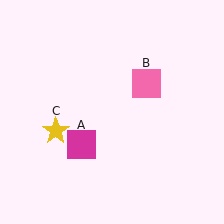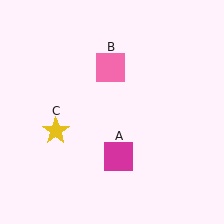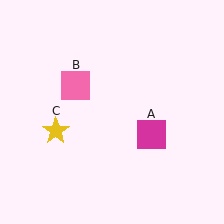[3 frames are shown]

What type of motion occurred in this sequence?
The magenta square (object A), pink square (object B) rotated counterclockwise around the center of the scene.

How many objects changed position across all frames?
2 objects changed position: magenta square (object A), pink square (object B).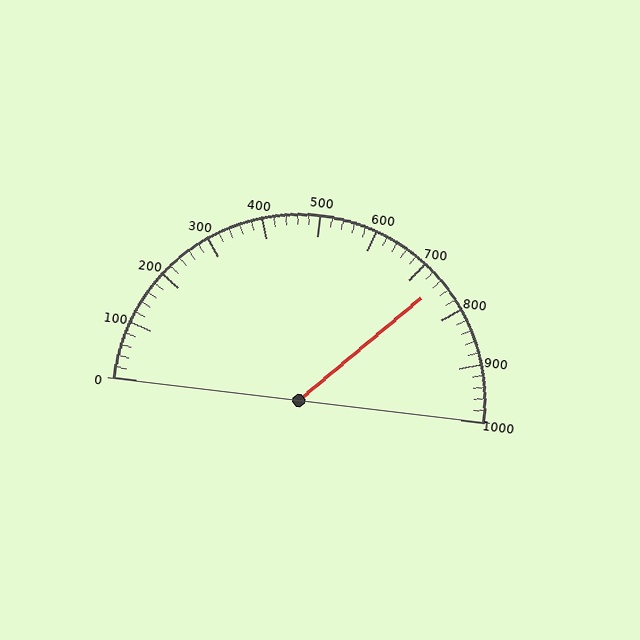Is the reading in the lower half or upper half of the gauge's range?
The reading is in the upper half of the range (0 to 1000).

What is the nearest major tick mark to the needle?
The nearest major tick mark is 700.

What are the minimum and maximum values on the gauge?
The gauge ranges from 0 to 1000.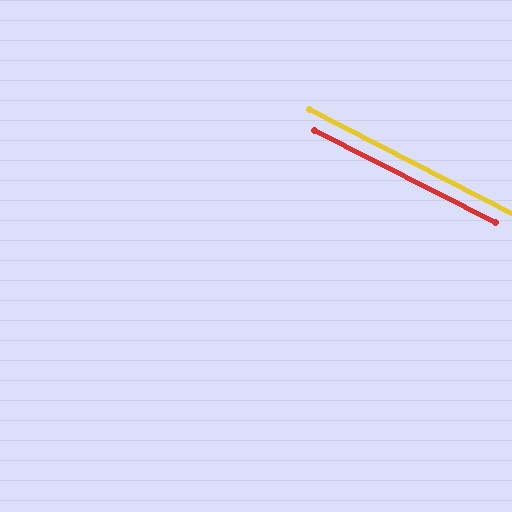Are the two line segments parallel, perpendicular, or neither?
Parallel — their directions differ by only 0.2°.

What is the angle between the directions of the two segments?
Approximately 0 degrees.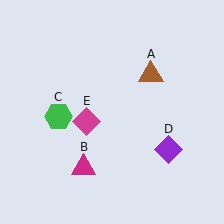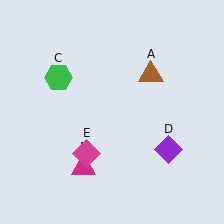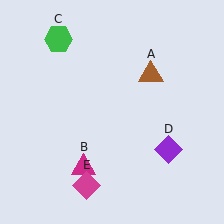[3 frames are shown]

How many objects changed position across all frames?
2 objects changed position: green hexagon (object C), magenta diamond (object E).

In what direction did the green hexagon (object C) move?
The green hexagon (object C) moved up.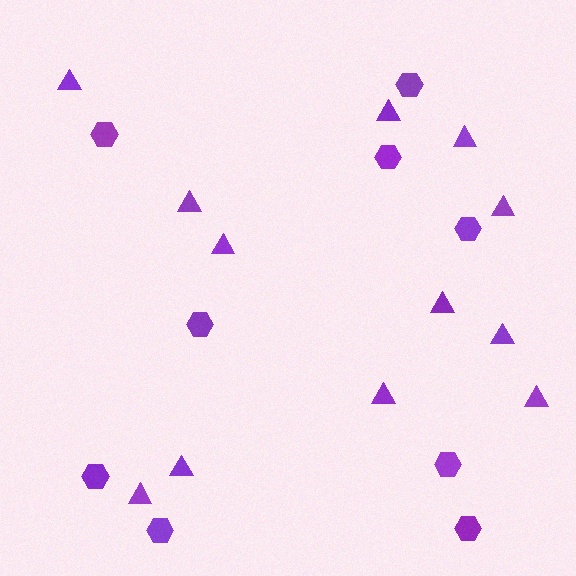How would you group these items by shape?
There are 2 groups: one group of triangles (12) and one group of hexagons (9).